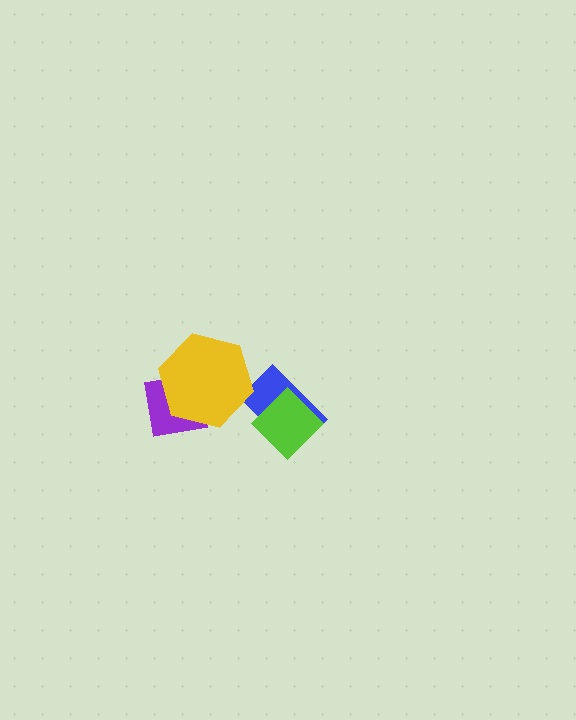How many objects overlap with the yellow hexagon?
1 object overlaps with the yellow hexagon.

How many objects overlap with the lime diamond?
1 object overlaps with the lime diamond.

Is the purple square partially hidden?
Yes, it is partially covered by another shape.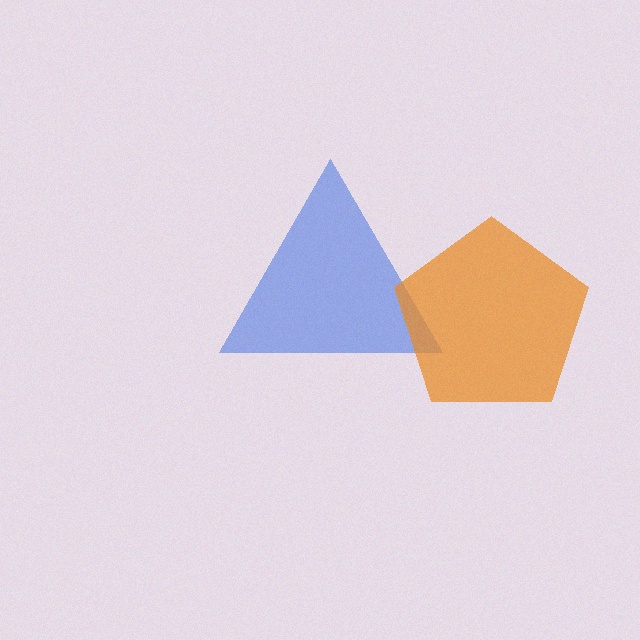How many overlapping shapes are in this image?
There are 2 overlapping shapes in the image.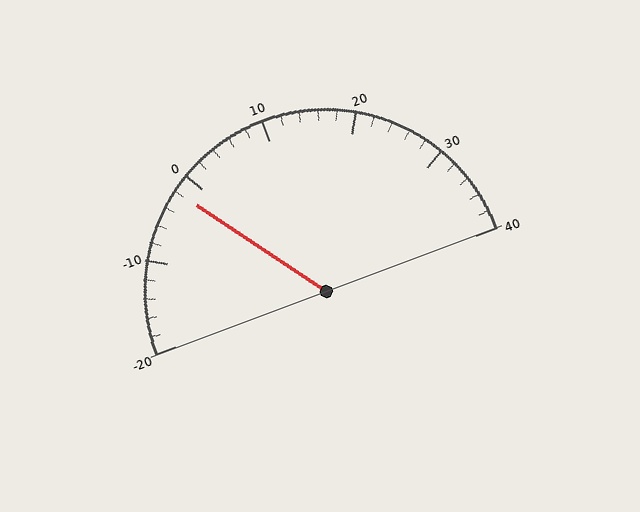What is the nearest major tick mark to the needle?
The nearest major tick mark is 0.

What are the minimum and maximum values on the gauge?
The gauge ranges from -20 to 40.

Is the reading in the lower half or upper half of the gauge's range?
The reading is in the lower half of the range (-20 to 40).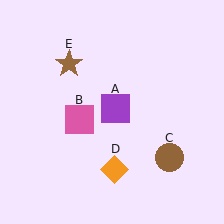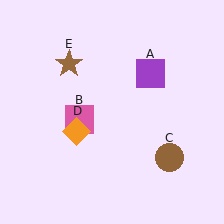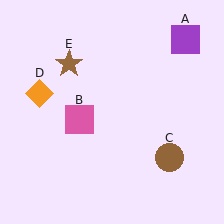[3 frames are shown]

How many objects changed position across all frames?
2 objects changed position: purple square (object A), orange diamond (object D).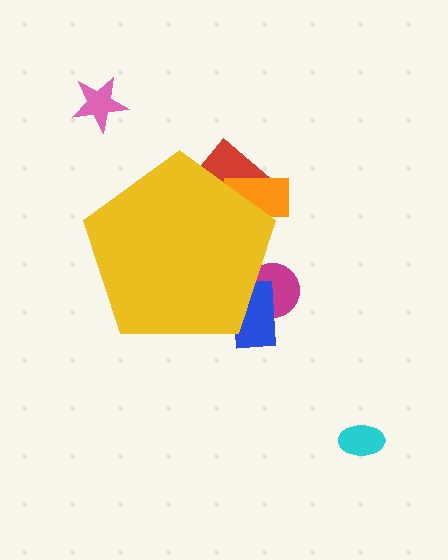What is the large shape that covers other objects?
A yellow pentagon.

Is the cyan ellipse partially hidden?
No, the cyan ellipse is fully visible.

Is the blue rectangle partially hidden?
Yes, the blue rectangle is partially hidden behind the yellow pentagon.